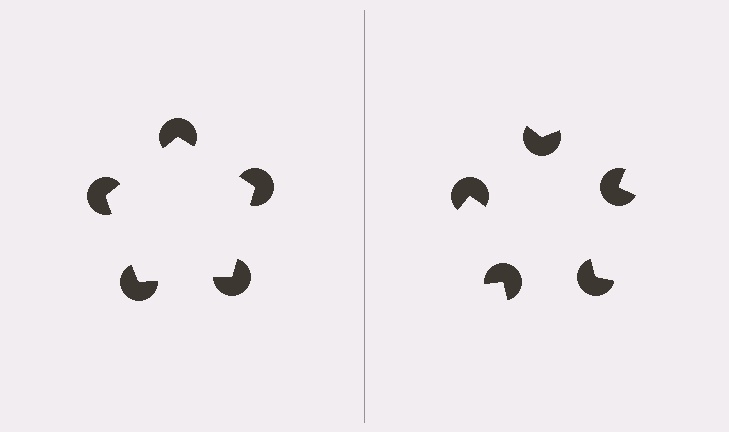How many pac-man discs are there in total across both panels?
10 — 5 on each side.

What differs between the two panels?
The pac-man discs are positioned identically on both sides; only the wedge orientations differ. On the left they align to a pentagon; on the right they are misaligned.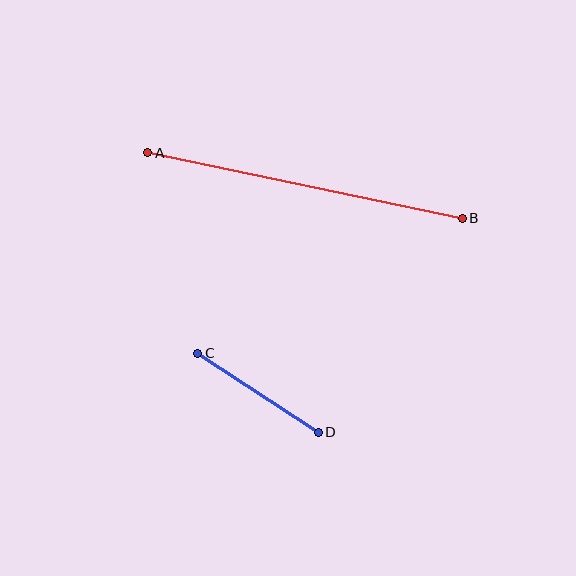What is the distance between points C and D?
The distance is approximately 144 pixels.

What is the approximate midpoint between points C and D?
The midpoint is at approximately (258, 393) pixels.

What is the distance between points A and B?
The distance is approximately 321 pixels.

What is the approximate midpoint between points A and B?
The midpoint is at approximately (305, 186) pixels.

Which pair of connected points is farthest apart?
Points A and B are farthest apart.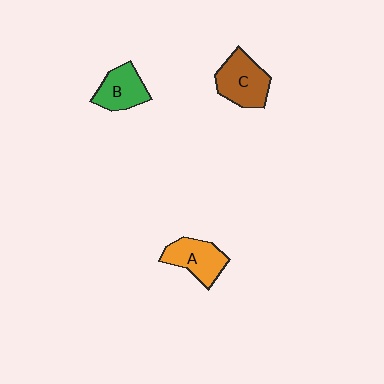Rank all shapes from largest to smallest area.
From largest to smallest: C (brown), A (orange), B (green).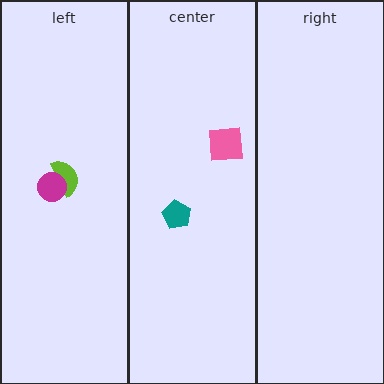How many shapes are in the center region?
2.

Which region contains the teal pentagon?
The center region.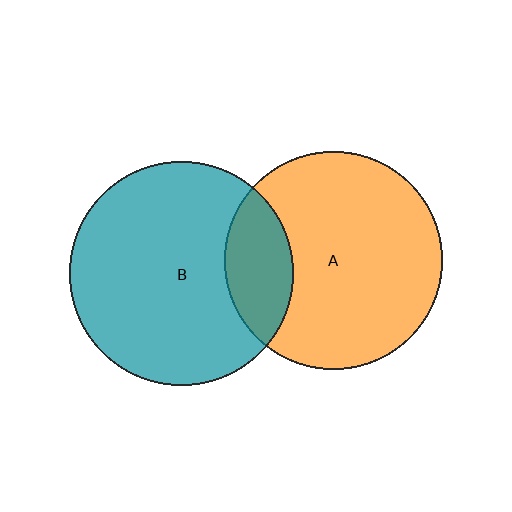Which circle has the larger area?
Circle B (teal).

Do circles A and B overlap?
Yes.